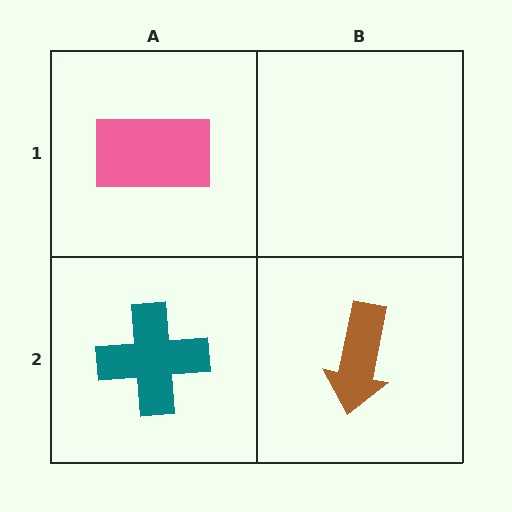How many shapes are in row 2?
2 shapes.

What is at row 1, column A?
A pink rectangle.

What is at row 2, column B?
A brown arrow.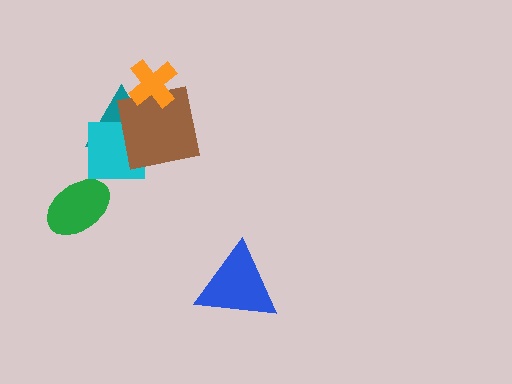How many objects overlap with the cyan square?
2 objects overlap with the cyan square.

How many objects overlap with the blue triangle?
0 objects overlap with the blue triangle.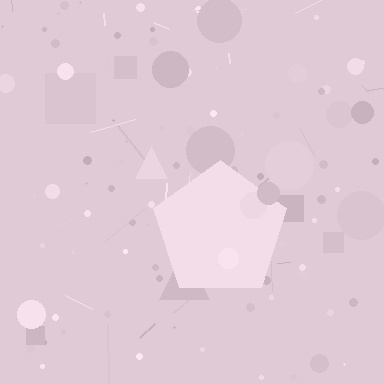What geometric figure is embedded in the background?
A pentagon is embedded in the background.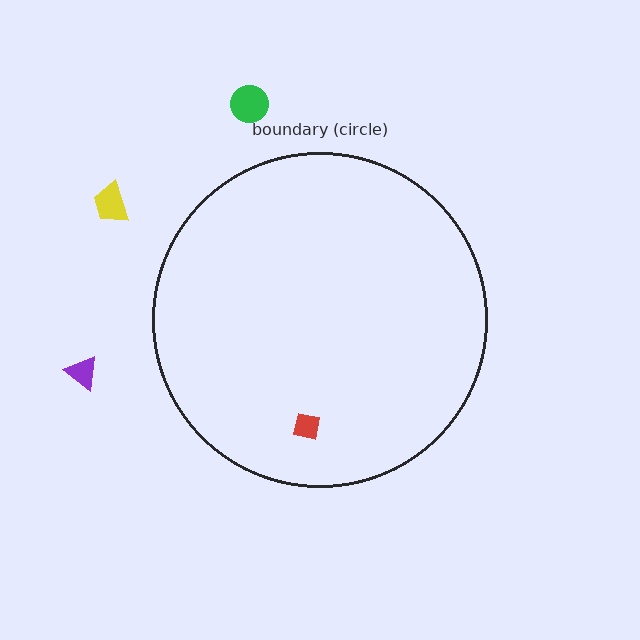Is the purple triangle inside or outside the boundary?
Outside.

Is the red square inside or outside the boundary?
Inside.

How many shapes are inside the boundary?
1 inside, 3 outside.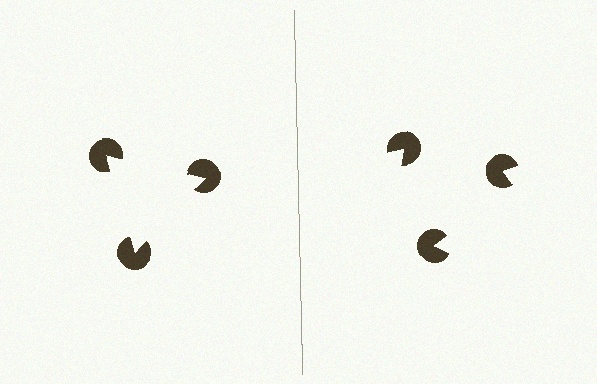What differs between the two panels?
The pac-man discs are positioned identically on both sides; only the wedge orientations differ. On the left they align to a triangle; on the right they are misaligned.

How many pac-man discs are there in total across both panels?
6 — 3 on each side.